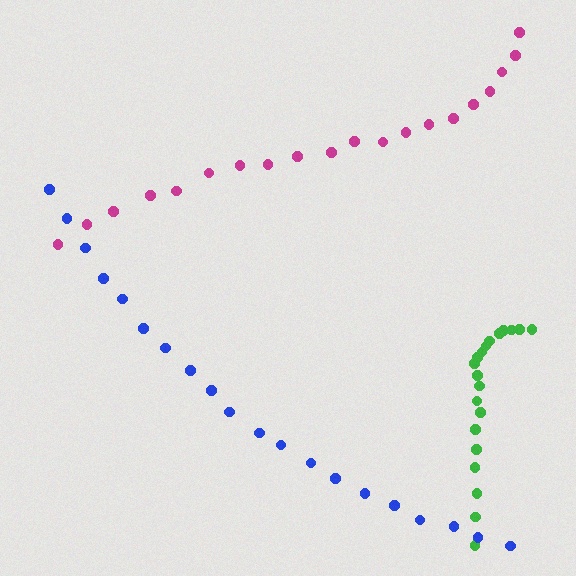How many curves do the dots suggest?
There are 3 distinct paths.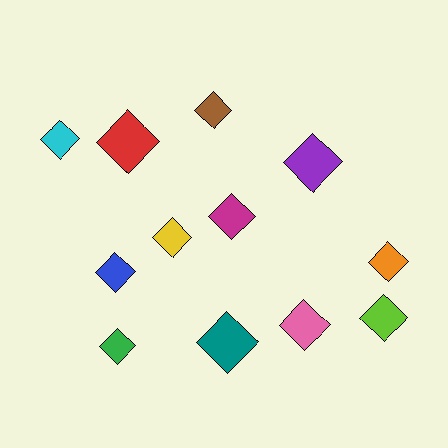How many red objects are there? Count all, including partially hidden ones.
There is 1 red object.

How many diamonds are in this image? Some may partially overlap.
There are 12 diamonds.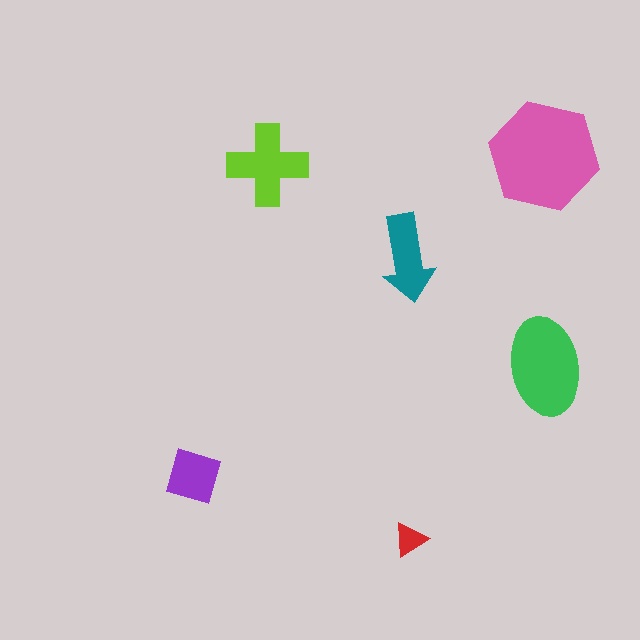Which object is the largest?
The pink hexagon.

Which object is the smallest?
The red triangle.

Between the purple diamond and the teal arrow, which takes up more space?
The teal arrow.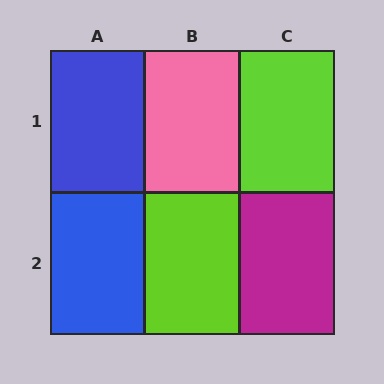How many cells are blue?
2 cells are blue.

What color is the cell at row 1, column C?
Lime.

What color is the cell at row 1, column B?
Pink.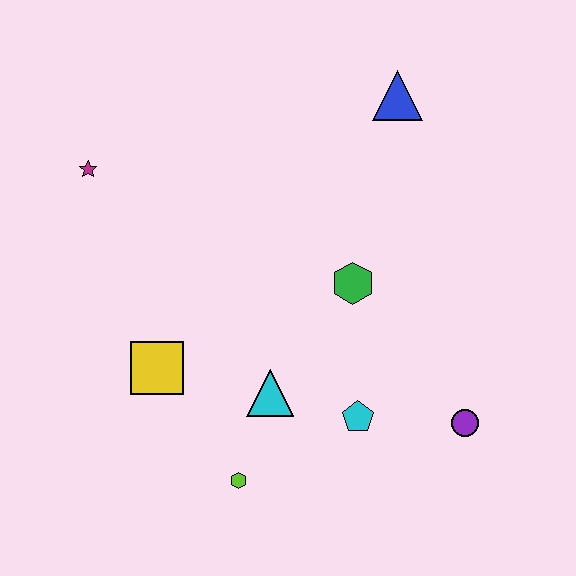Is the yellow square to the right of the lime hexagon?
No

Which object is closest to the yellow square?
The cyan triangle is closest to the yellow square.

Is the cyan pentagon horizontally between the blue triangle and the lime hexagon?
Yes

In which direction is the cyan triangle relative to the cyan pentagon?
The cyan triangle is to the left of the cyan pentagon.